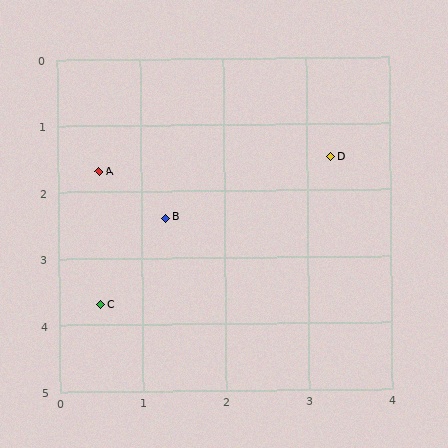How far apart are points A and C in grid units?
Points A and C are about 2.0 grid units apart.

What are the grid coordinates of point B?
Point B is at approximately (1.3, 2.4).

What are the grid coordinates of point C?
Point C is at approximately (0.5, 3.7).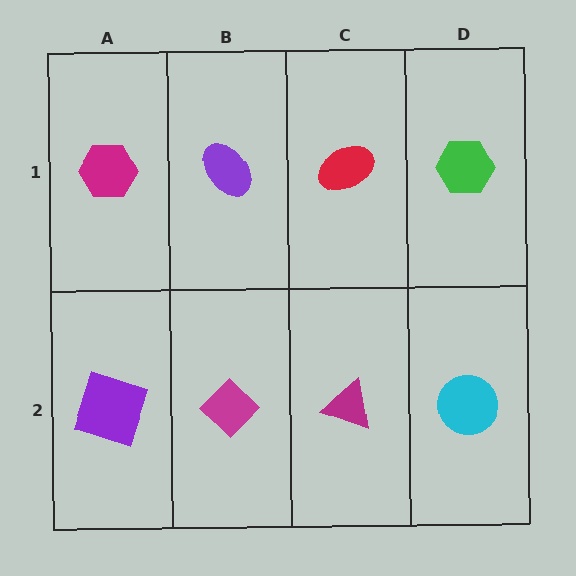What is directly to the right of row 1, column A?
A purple ellipse.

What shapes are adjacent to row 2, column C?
A red ellipse (row 1, column C), a magenta diamond (row 2, column B), a cyan circle (row 2, column D).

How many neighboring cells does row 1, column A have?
2.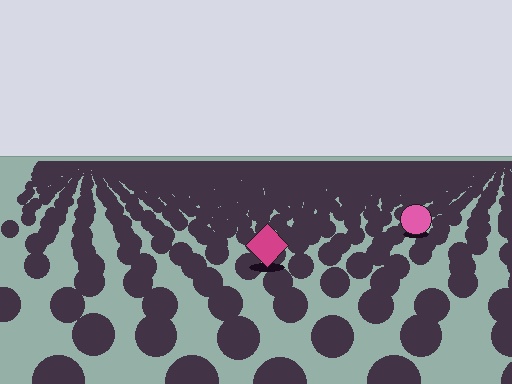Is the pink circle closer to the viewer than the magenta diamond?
No. The magenta diamond is closer — you can tell from the texture gradient: the ground texture is coarser near it.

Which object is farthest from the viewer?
The pink circle is farthest from the viewer. It appears smaller and the ground texture around it is denser.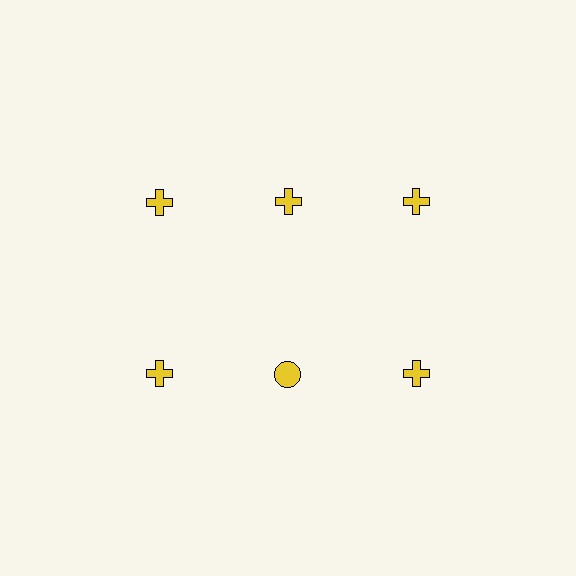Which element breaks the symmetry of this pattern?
The yellow circle in the second row, second from left column breaks the symmetry. All other shapes are yellow crosses.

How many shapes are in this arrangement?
There are 6 shapes arranged in a grid pattern.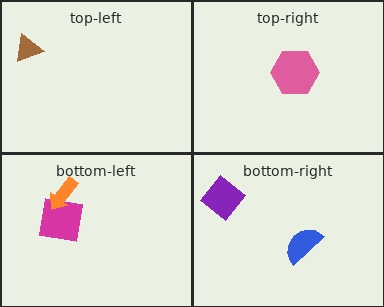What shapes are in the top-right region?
The pink hexagon.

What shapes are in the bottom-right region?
The purple diamond, the blue semicircle.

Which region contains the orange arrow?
The bottom-left region.